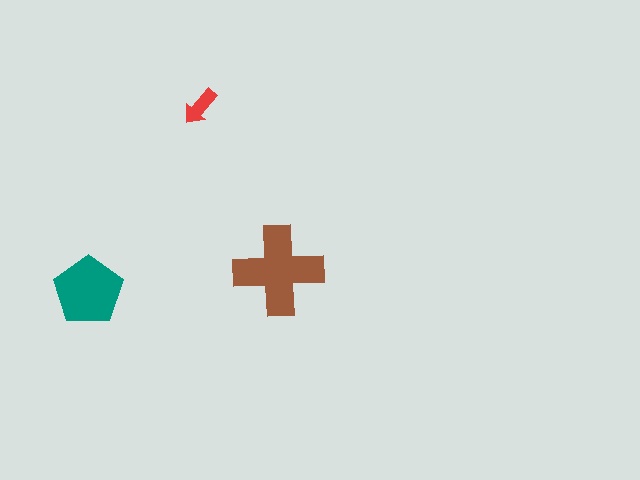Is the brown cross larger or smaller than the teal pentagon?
Larger.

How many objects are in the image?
There are 3 objects in the image.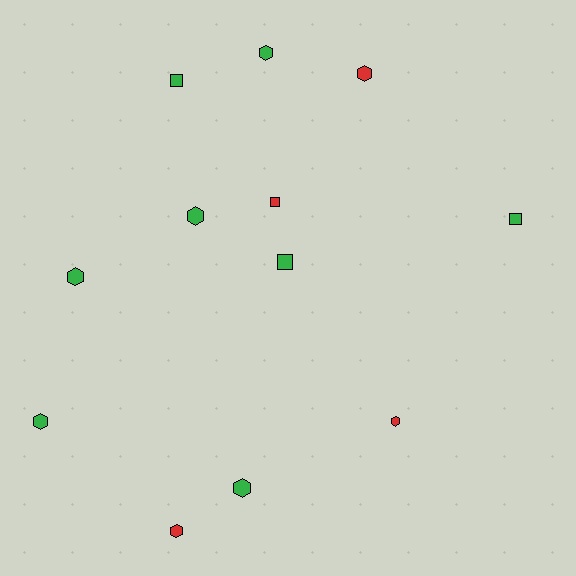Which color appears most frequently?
Green, with 8 objects.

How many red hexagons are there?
There are 3 red hexagons.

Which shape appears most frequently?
Hexagon, with 8 objects.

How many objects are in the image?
There are 12 objects.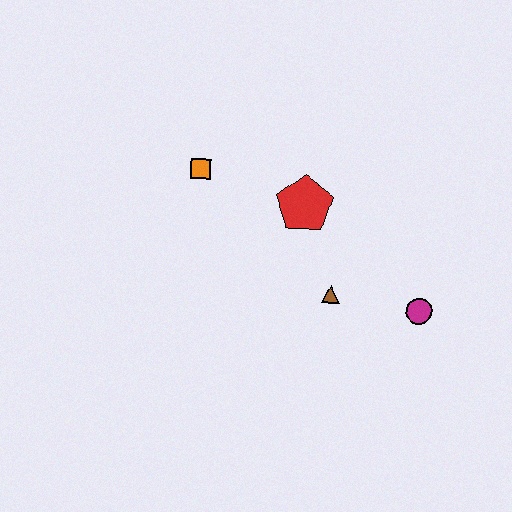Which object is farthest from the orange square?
The magenta circle is farthest from the orange square.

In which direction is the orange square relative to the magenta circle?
The orange square is to the left of the magenta circle.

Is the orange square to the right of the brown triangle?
No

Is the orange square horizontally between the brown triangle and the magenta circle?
No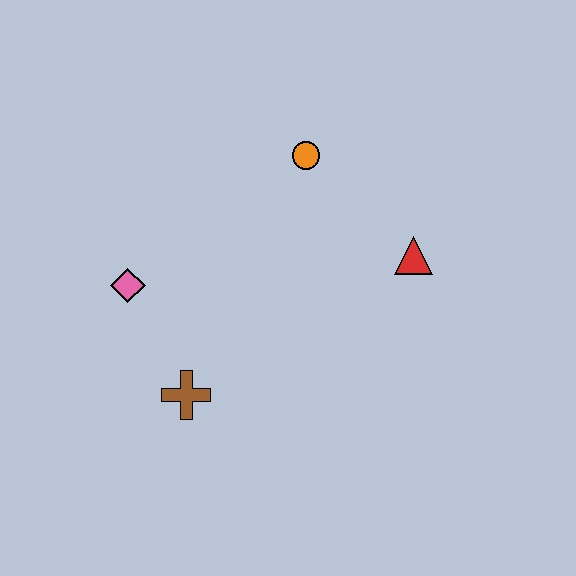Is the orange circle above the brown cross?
Yes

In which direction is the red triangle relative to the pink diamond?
The red triangle is to the right of the pink diamond.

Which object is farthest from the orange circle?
The brown cross is farthest from the orange circle.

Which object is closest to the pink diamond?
The brown cross is closest to the pink diamond.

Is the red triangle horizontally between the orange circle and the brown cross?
No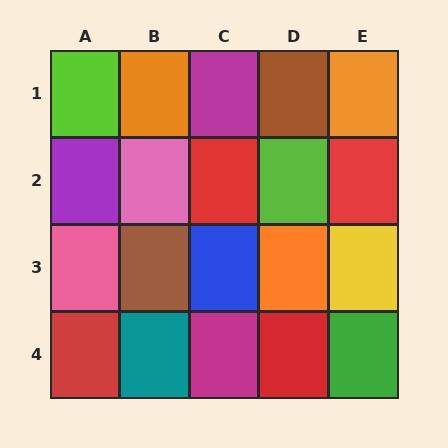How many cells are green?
1 cell is green.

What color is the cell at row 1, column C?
Magenta.